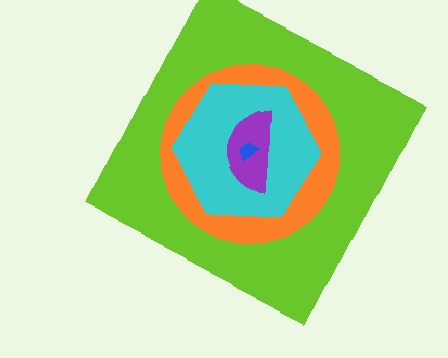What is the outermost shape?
The lime square.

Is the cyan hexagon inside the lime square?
Yes.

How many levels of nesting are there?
5.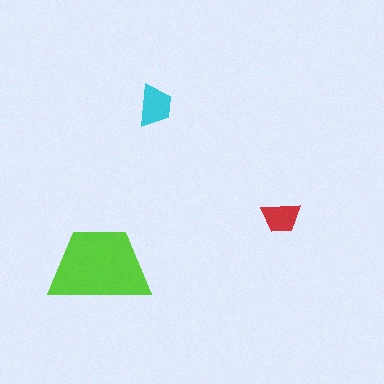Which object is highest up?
The cyan trapezoid is topmost.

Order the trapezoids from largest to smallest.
the lime one, the cyan one, the red one.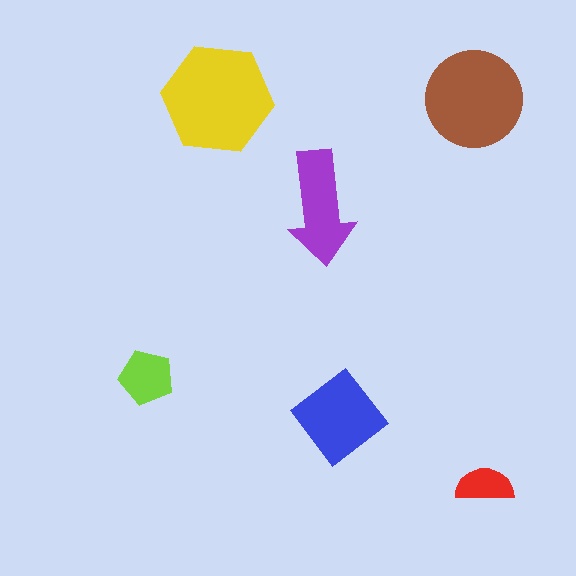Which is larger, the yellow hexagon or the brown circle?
The yellow hexagon.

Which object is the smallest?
The red semicircle.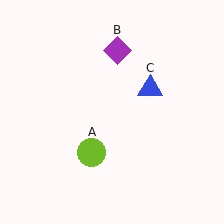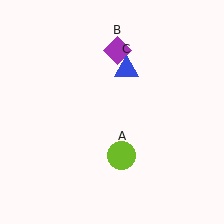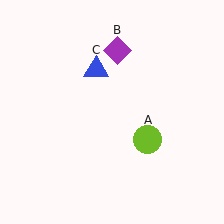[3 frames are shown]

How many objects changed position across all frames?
2 objects changed position: lime circle (object A), blue triangle (object C).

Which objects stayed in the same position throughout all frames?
Purple diamond (object B) remained stationary.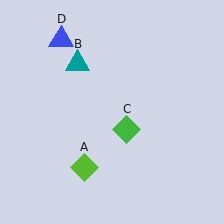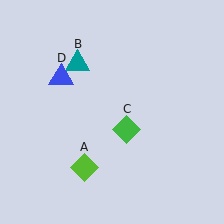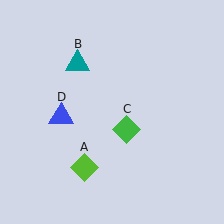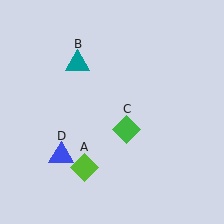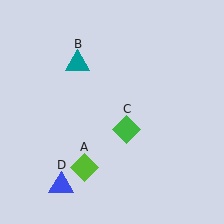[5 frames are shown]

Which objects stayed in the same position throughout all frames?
Lime diamond (object A) and teal triangle (object B) and green diamond (object C) remained stationary.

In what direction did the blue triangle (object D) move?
The blue triangle (object D) moved down.